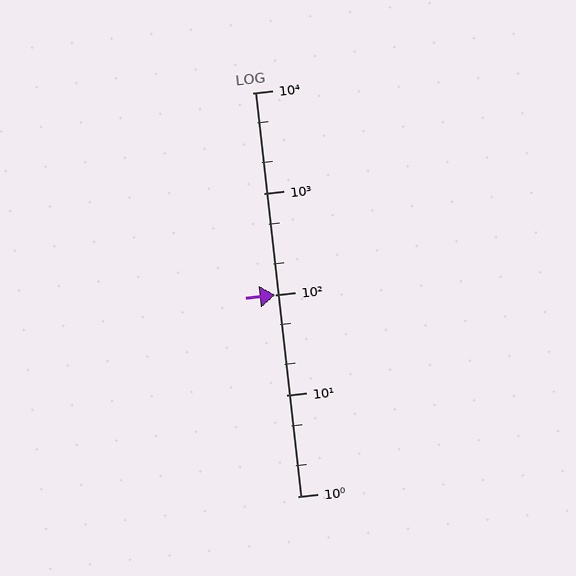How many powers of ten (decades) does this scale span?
The scale spans 4 decades, from 1 to 10000.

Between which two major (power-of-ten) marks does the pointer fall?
The pointer is between 100 and 1000.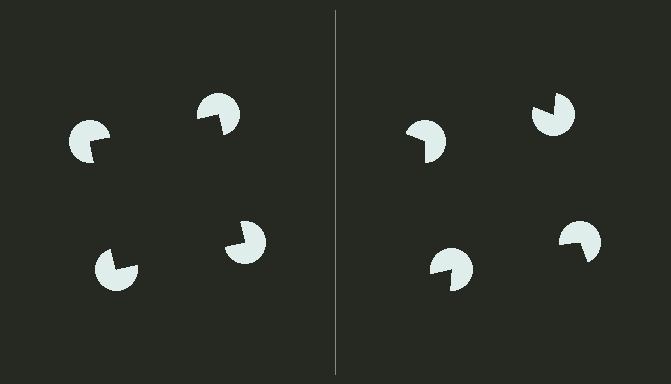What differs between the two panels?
The pac-man discs are positioned identically on both sides; only the wedge orientations differ. On the left they align to a square; on the right they are misaligned.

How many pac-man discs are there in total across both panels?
8 — 4 on each side.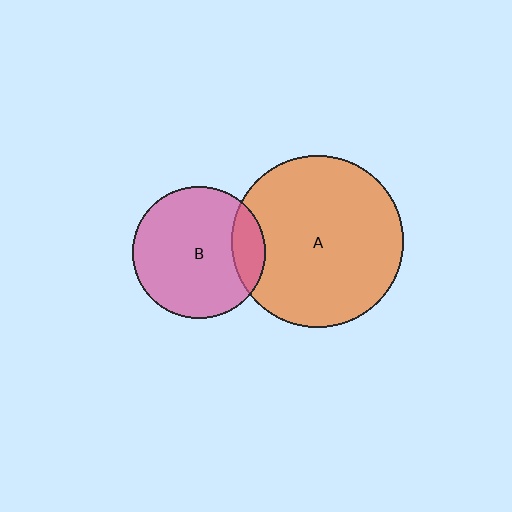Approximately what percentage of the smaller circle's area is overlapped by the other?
Approximately 15%.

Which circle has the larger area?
Circle A (orange).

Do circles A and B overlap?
Yes.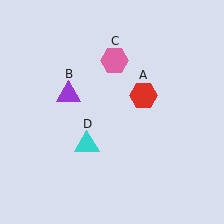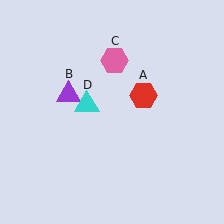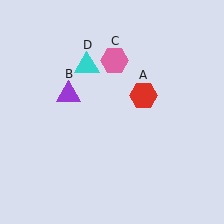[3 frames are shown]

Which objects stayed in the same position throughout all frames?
Red hexagon (object A) and purple triangle (object B) and pink hexagon (object C) remained stationary.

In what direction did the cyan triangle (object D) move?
The cyan triangle (object D) moved up.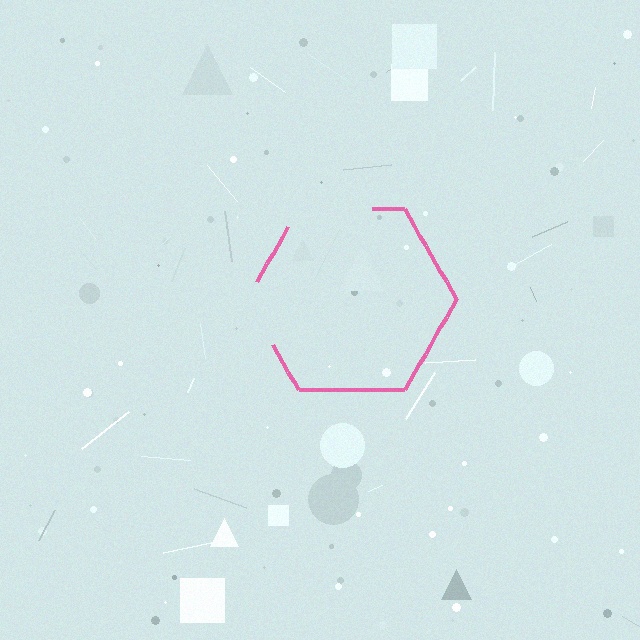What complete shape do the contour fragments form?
The contour fragments form a hexagon.